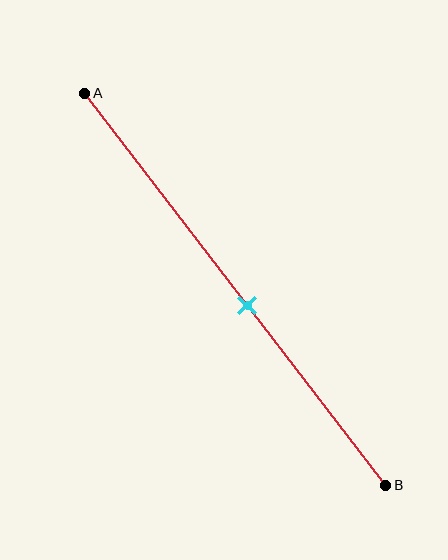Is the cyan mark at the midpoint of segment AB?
No, the mark is at about 55% from A, not at the 50% midpoint.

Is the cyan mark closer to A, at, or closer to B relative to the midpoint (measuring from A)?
The cyan mark is closer to point B than the midpoint of segment AB.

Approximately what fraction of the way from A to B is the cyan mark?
The cyan mark is approximately 55% of the way from A to B.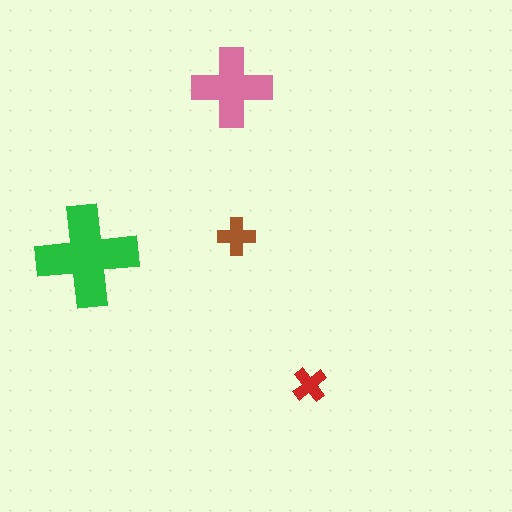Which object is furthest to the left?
The green cross is leftmost.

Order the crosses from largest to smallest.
the green one, the pink one, the brown one, the red one.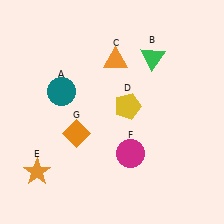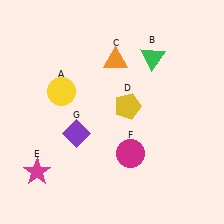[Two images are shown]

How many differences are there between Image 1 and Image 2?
There are 3 differences between the two images.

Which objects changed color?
A changed from teal to yellow. E changed from orange to magenta. G changed from orange to purple.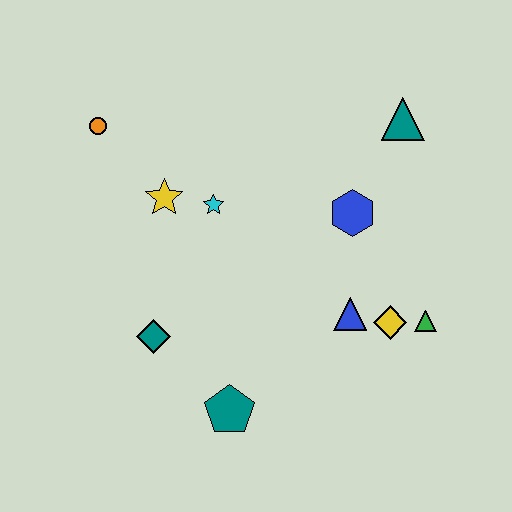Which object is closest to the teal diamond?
The teal pentagon is closest to the teal diamond.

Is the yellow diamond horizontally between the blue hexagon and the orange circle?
No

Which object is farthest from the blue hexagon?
The orange circle is farthest from the blue hexagon.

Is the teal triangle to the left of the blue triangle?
No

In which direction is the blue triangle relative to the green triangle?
The blue triangle is to the left of the green triangle.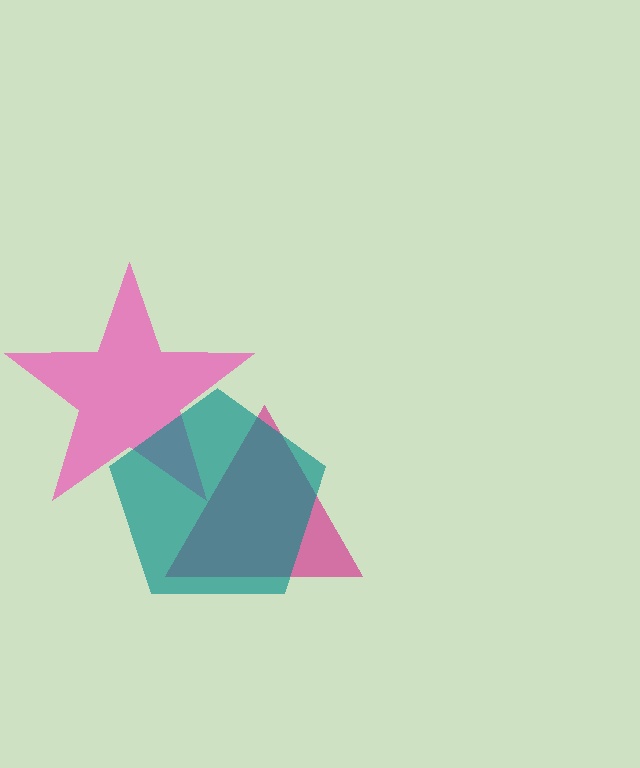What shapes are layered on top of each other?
The layered shapes are: a magenta triangle, a pink star, a teal pentagon.